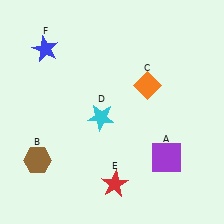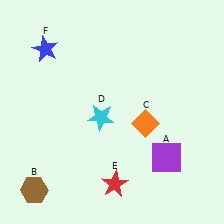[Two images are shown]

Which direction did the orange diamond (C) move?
The orange diamond (C) moved down.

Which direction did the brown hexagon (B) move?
The brown hexagon (B) moved down.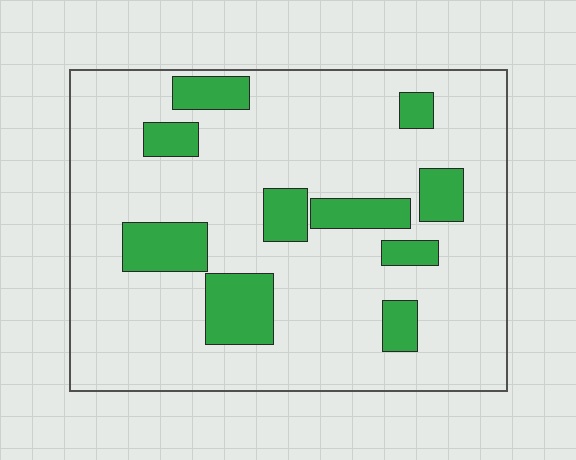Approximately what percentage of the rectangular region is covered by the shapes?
Approximately 20%.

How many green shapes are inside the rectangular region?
10.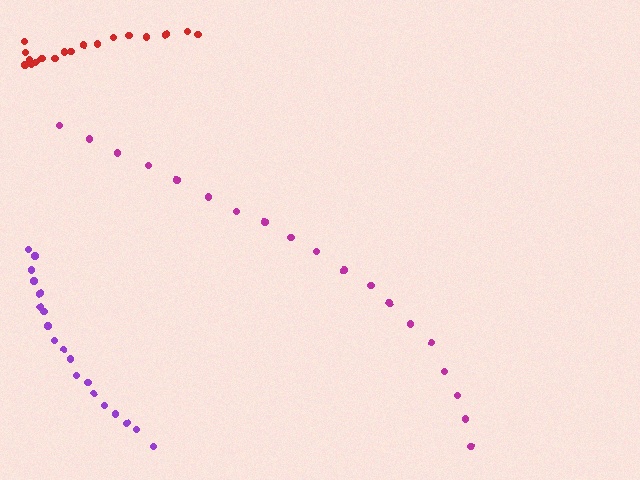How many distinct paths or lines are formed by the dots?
There are 3 distinct paths.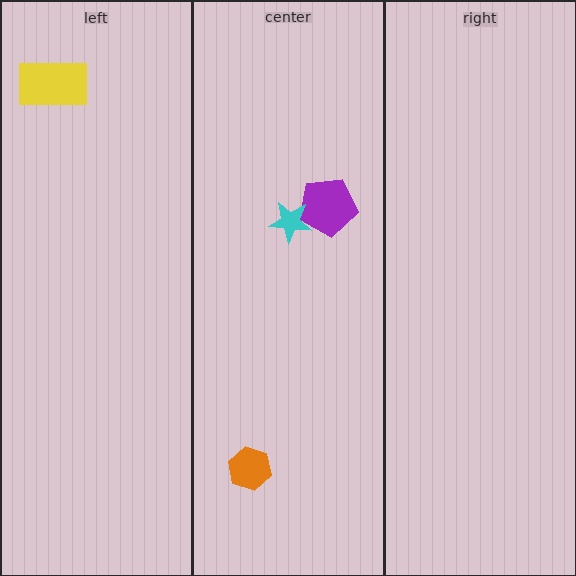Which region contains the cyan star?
The center region.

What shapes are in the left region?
The yellow rectangle.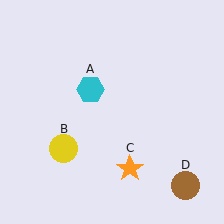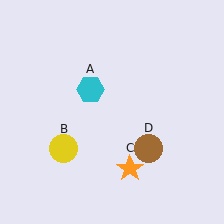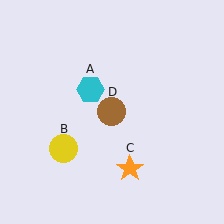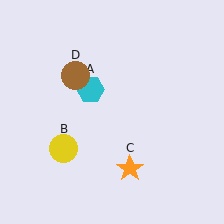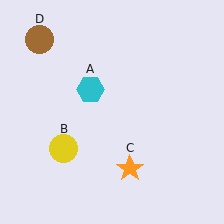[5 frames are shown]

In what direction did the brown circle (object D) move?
The brown circle (object D) moved up and to the left.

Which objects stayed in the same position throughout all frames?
Cyan hexagon (object A) and yellow circle (object B) and orange star (object C) remained stationary.